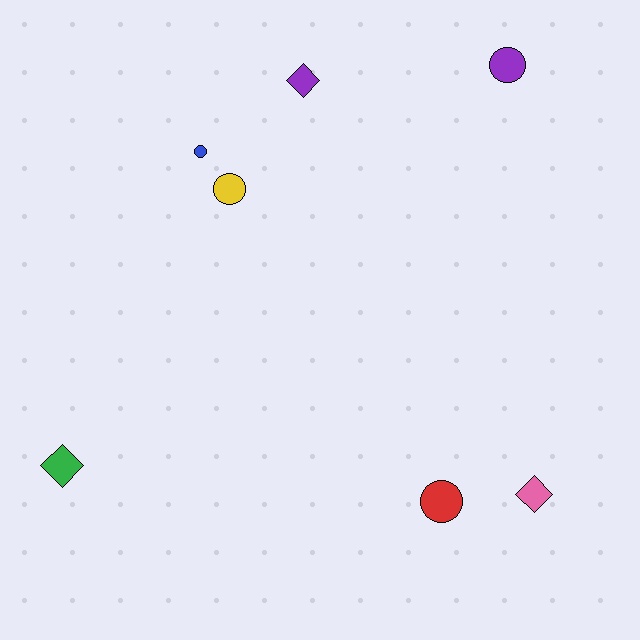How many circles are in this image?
There are 4 circles.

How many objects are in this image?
There are 7 objects.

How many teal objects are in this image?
There are no teal objects.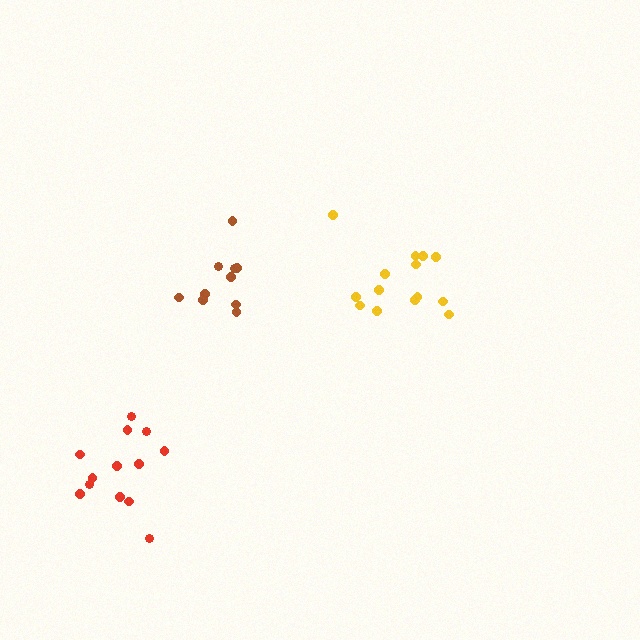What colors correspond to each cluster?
The clusters are colored: brown, red, yellow.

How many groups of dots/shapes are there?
There are 3 groups.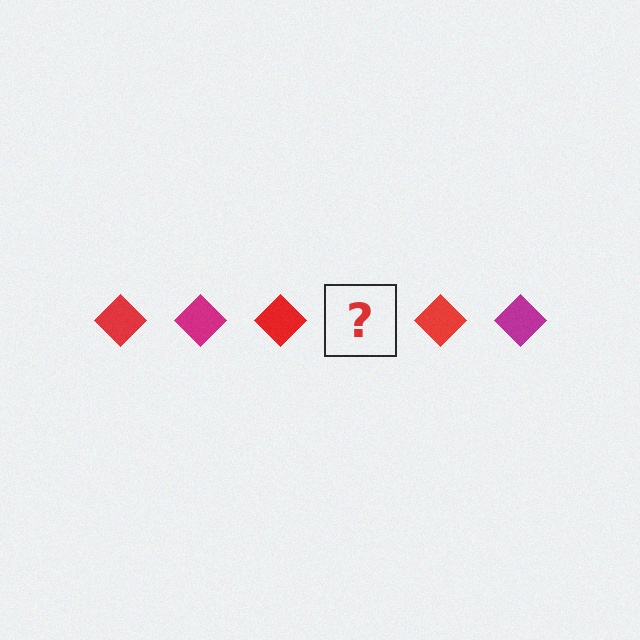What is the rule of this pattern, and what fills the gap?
The rule is that the pattern cycles through red, magenta diamonds. The gap should be filled with a magenta diamond.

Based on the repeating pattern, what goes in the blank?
The blank should be a magenta diamond.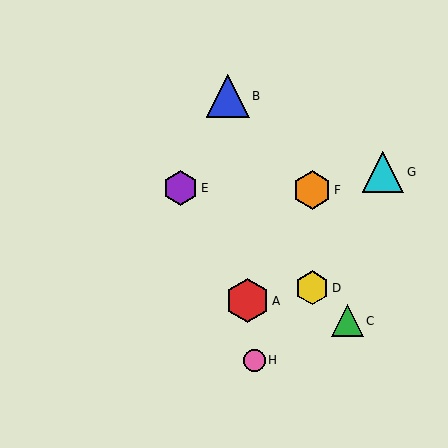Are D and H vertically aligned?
No, D is at x≈312 and H is at x≈254.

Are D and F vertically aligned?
Yes, both are at x≈312.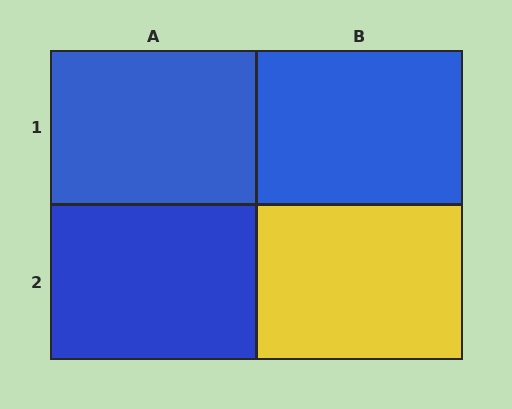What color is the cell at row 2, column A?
Blue.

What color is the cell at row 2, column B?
Yellow.